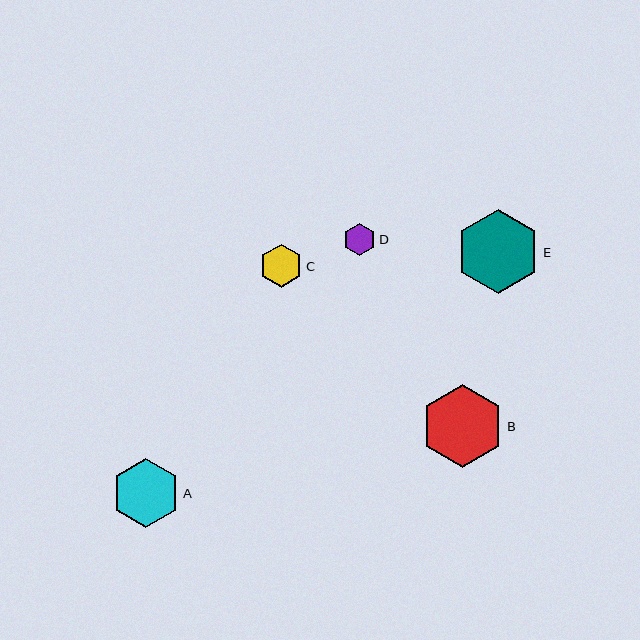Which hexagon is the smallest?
Hexagon D is the smallest with a size of approximately 32 pixels.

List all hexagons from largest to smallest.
From largest to smallest: E, B, A, C, D.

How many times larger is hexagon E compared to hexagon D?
Hexagon E is approximately 2.6 times the size of hexagon D.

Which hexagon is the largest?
Hexagon E is the largest with a size of approximately 84 pixels.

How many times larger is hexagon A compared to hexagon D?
Hexagon A is approximately 2.1 times the size of hexagon D.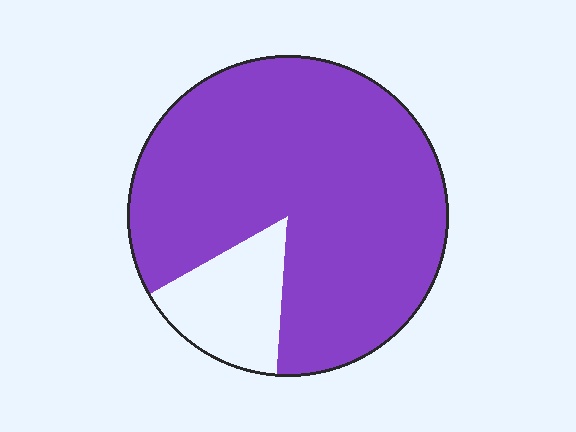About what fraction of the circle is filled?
About five sixths (5/6).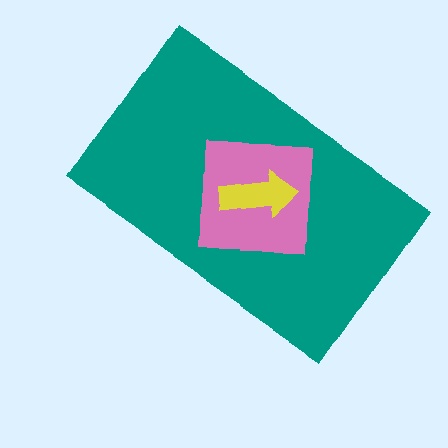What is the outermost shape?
The teal rectangle.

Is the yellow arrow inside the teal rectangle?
Yes.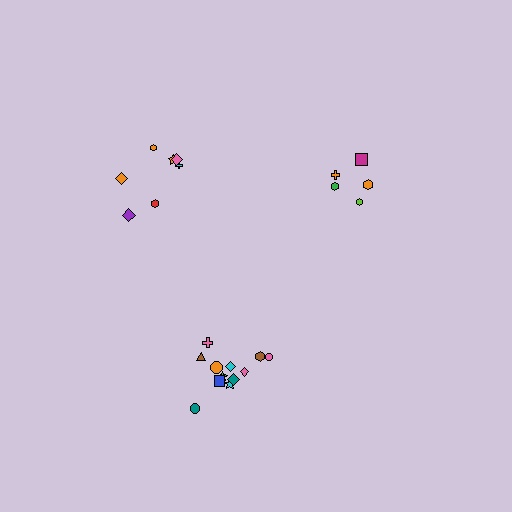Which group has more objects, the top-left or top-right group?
The top-left group.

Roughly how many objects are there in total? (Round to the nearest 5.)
Roughly 25 objects in total.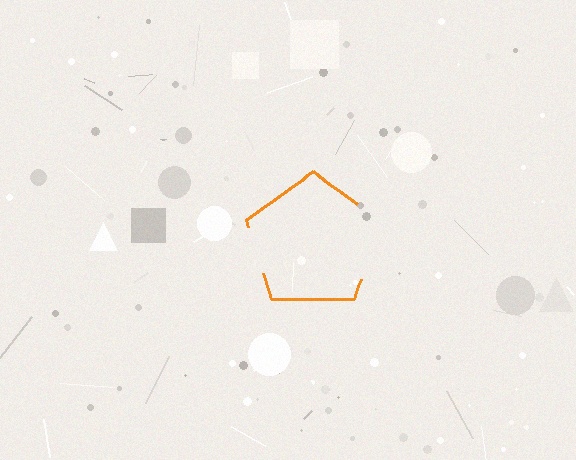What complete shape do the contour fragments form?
The contour fragments form a pentagon.